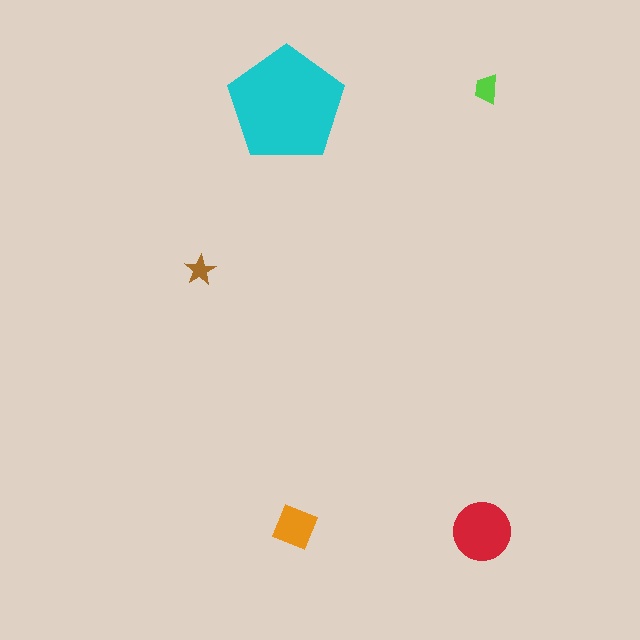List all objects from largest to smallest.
The cyan pentagon, the red circle, the orange square, the lime trapezoid, the brown star.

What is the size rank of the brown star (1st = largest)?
5th.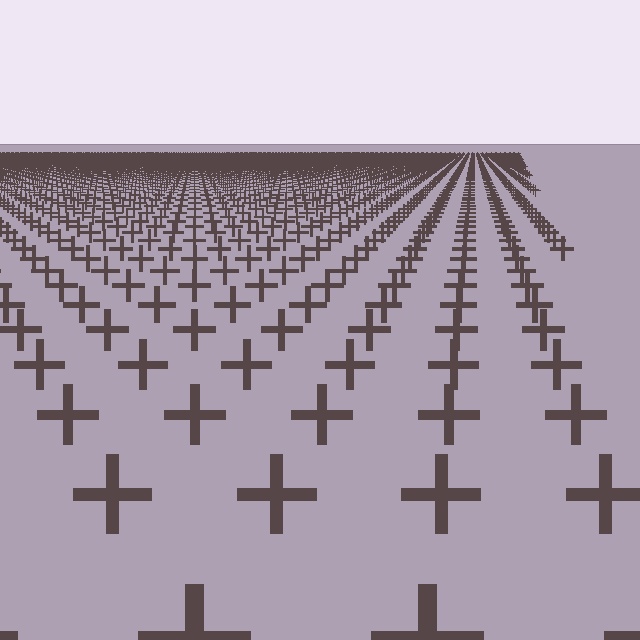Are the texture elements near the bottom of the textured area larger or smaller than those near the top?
Larger. Near the bottom, elements are closer to the viewer and appear at a bigger on-screen size.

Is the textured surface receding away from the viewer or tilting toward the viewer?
The surface is receding away from the viewer. Texture elements get smaller and denser toward the top.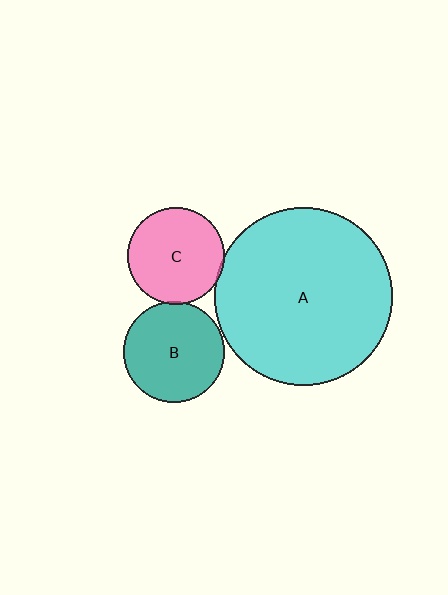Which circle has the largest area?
Circle A (cyan).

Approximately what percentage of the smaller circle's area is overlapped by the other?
Approximately 5%.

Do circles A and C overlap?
Yes.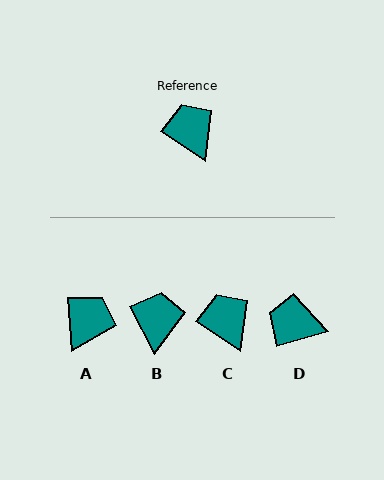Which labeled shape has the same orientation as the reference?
C.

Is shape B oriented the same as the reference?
No, it is off by about 29 degrees.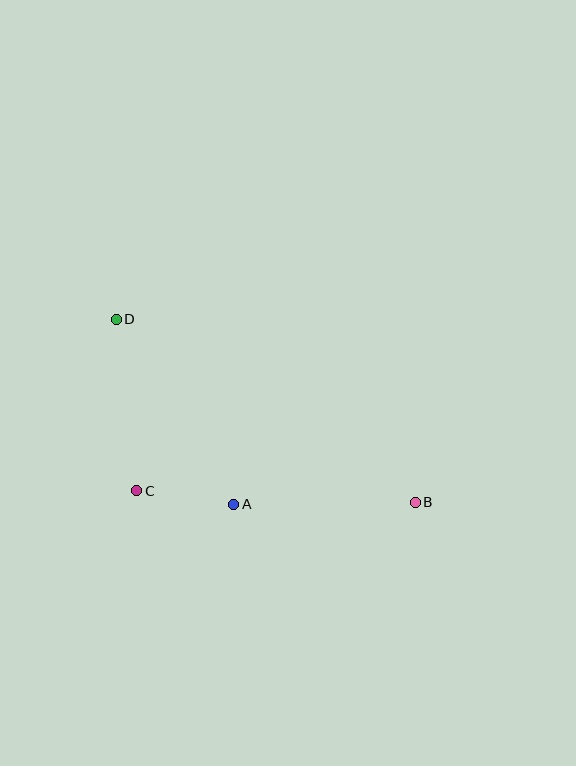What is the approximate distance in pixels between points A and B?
The distance between A and B is approximately 182 pixels.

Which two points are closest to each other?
Points A and C are closest to each other.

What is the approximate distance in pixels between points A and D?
The distance between A and D is approximately 219 pixels.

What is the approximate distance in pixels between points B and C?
The distance between B and C is approximately 279 pixels.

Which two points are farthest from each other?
Points B and D are farthest from each other.